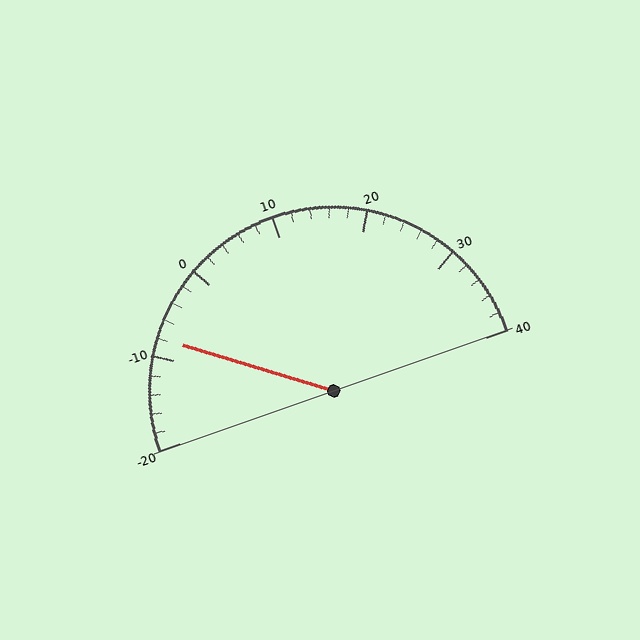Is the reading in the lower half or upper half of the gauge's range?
The reading is in the lower half of the range (-20 to 40).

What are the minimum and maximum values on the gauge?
The gauge ranges from -20 to 40.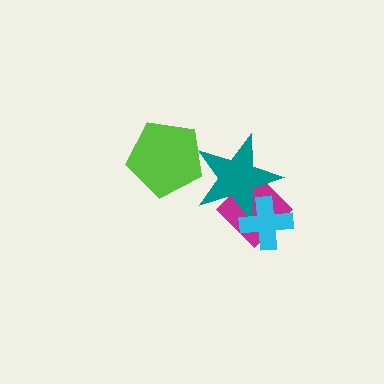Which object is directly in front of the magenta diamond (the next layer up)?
The teal star is directly in front of the magenta diamond.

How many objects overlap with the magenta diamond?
2 objects overlap with the magenta diamond.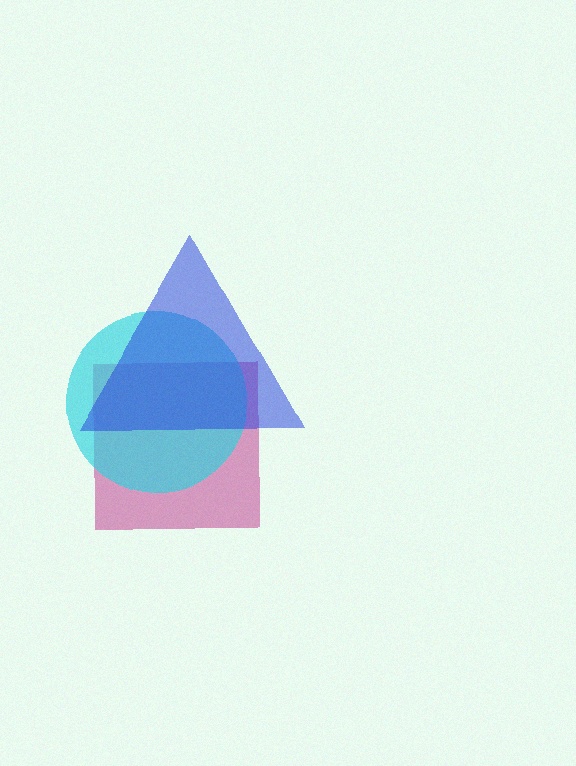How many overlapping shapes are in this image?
There are 3 overlapping shapes in the image.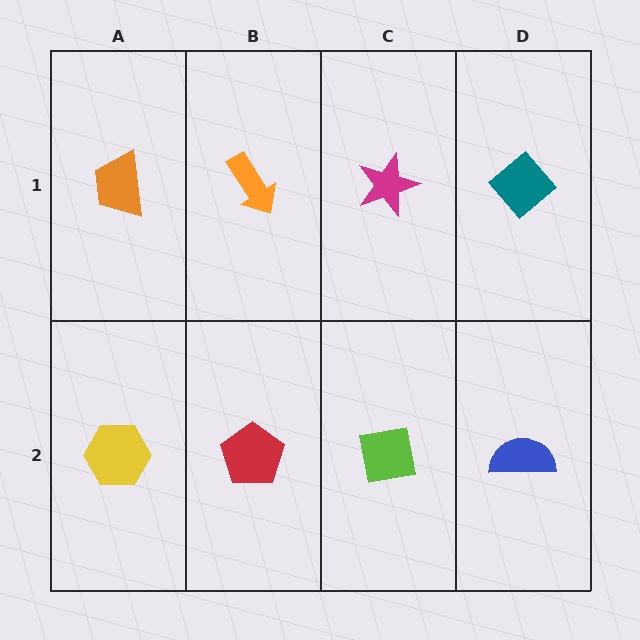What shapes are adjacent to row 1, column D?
A blue semicircle (row 2, column D), a magenta star (row 1, column C).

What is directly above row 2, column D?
A teal diamond.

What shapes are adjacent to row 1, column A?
A yellow hexagon (row 2, column A), an orange arrow (row 1, column B).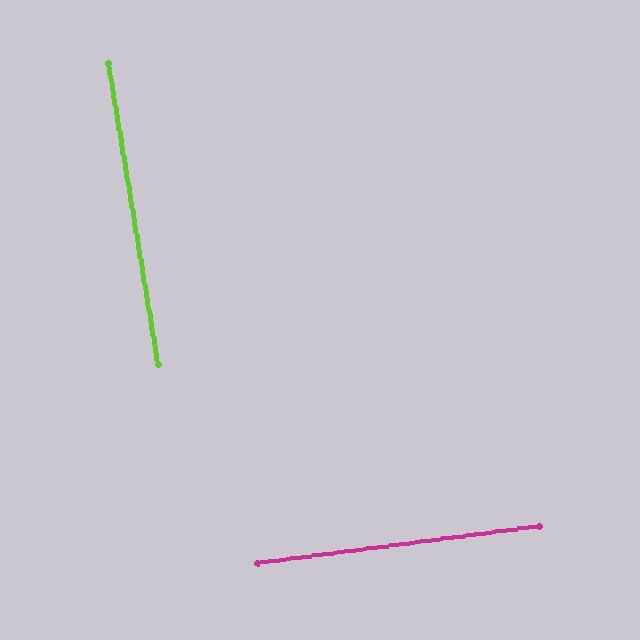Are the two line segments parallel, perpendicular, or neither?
Perpendicular — they meet at approximately 88°.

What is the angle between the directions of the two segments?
Approximately 88 degrees.